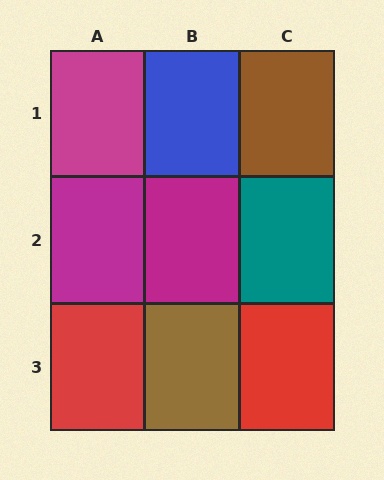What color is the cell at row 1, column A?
Magenta.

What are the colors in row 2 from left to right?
Magenta, magenta, teal.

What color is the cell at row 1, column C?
Brown.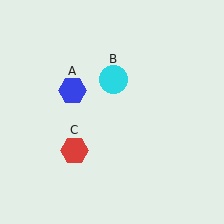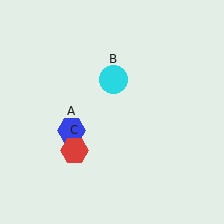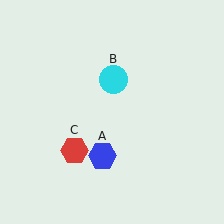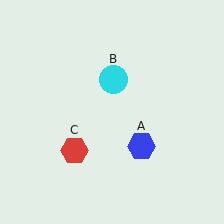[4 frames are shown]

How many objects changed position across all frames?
1 object changed position: blue hexagon (object A).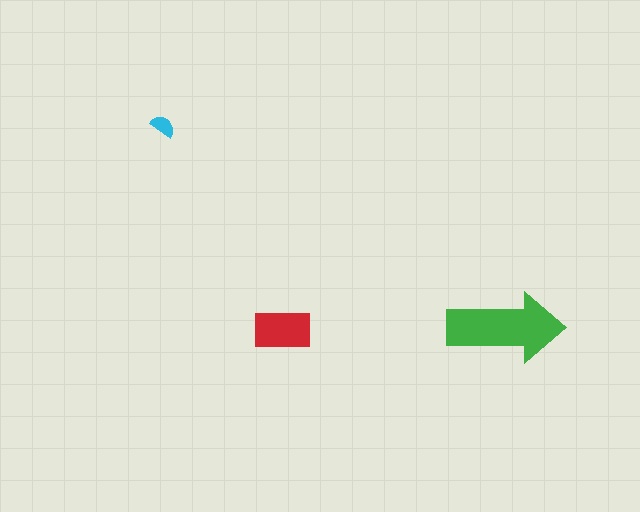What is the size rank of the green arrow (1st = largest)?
1st.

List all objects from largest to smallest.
The green arrow, the red rectangle, the cyan semicircle.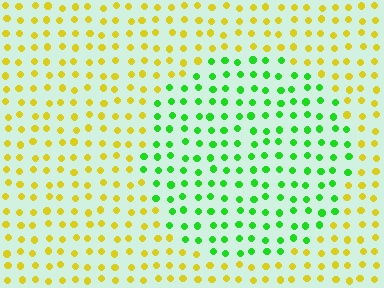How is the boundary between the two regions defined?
The boundary is defined purely by a slight shift in hue (about 64 degrees). Spacing, size, and orientation are identical on both sides.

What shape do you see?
I see a circle.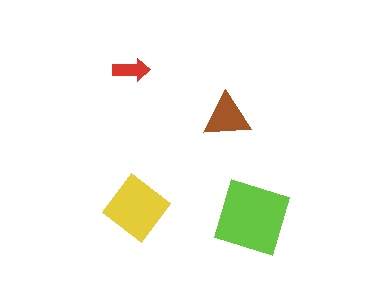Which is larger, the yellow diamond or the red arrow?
The yellow diamond.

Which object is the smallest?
The red arrow.